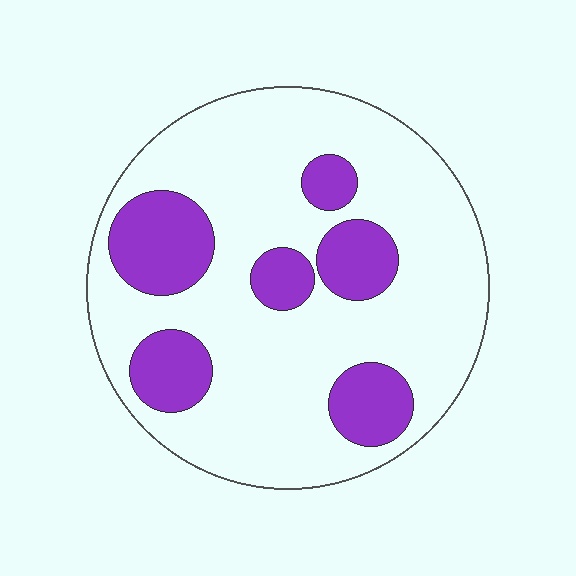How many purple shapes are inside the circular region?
6.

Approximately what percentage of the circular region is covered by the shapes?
Approximately 25%.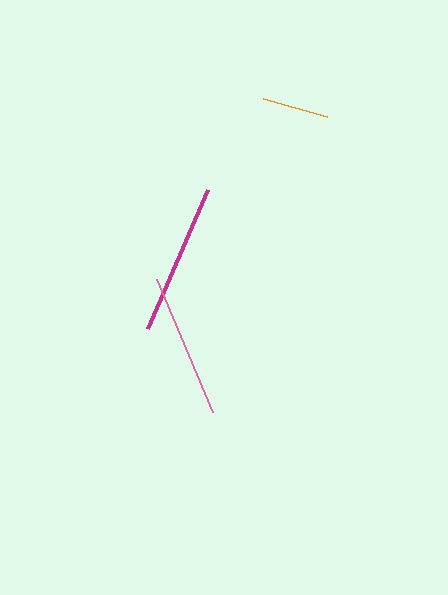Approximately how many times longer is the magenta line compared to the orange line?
The magenta line is approximately 2.3 times the length of the orange line.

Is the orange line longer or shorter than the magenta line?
The magenta line is longer than the orange line.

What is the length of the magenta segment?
The magenta segment is approximately 151 pixels long.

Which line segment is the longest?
The magenta line is the longest at approximately 151 pixels.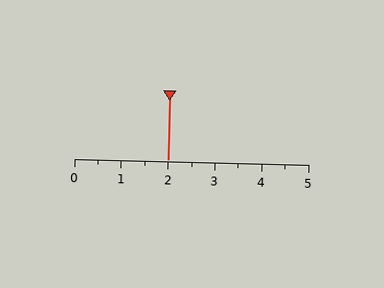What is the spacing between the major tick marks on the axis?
The major ticks are spaced 1 apart.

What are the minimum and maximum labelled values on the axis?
The axis runs from 0 to 5.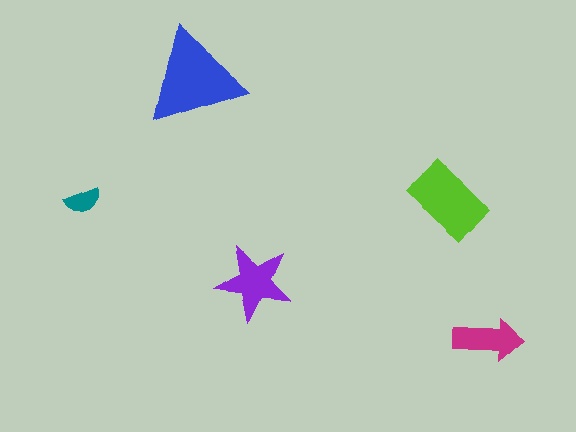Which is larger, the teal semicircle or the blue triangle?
The blue triangle.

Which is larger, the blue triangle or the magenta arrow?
The blue triangle.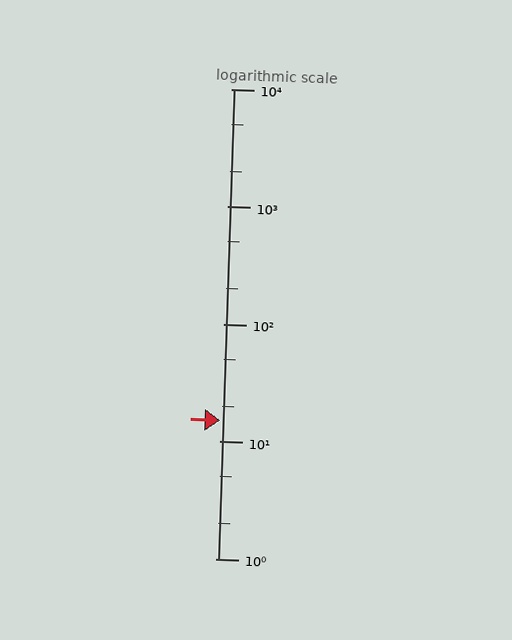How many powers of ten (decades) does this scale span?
The scale spans 4 decades, from 1 to 10000.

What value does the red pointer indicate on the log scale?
The pointer indicates approximately 15.